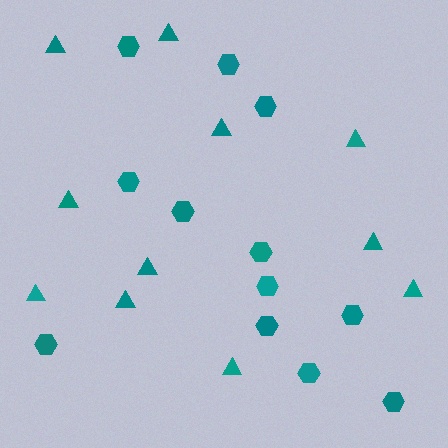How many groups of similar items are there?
There are 2 groups: one group of hexagons (12) and one group of triangles (11).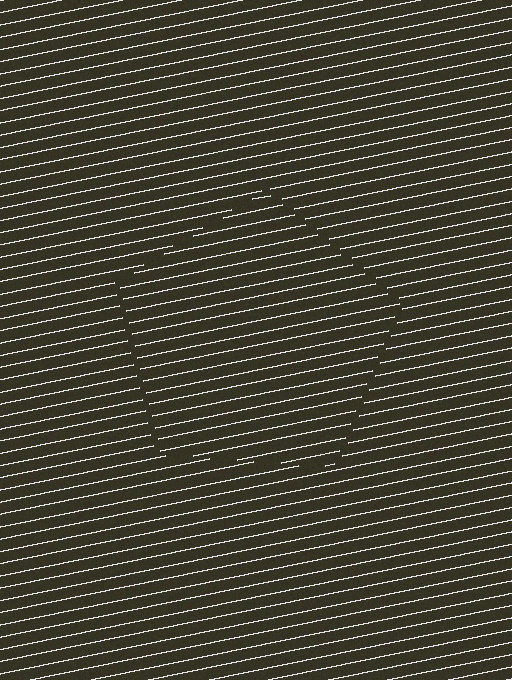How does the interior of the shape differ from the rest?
The interior of the shape contains the same grating, shifted by half a period — the contour is defined by the phase discontinuity where line-ends from the inner and outer gratings abut.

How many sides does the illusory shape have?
5 sides — the line-ends trace a pentagon.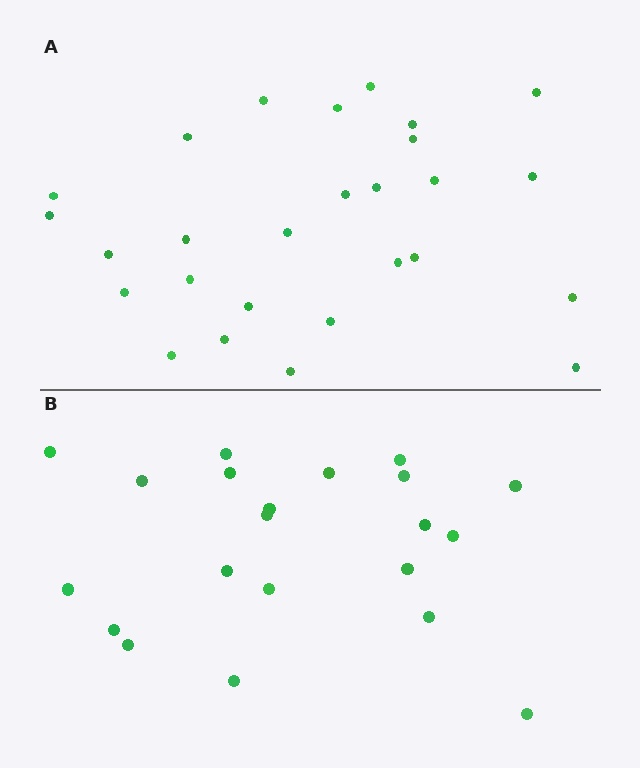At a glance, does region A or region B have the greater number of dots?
Region A (the top region) has more dots.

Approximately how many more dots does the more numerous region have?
Region A has about 6 more dots than region B.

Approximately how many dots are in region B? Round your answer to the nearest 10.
About 20 dots. (The exact count is 21, which rounds to 20.)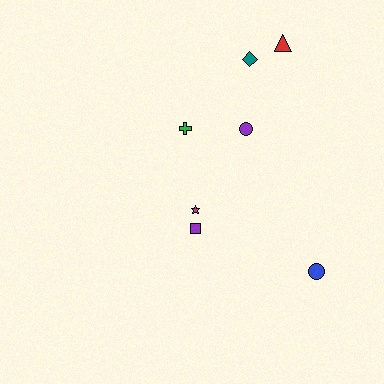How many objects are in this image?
There are 7 objects.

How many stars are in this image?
There is 1 star.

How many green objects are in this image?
There is 1 green object.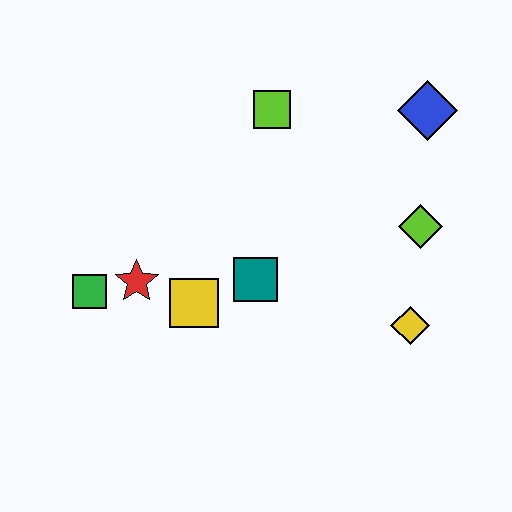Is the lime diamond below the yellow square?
No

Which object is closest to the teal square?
The yellow square is closest to the teal square.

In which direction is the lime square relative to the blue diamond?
The lime square is to the left of the blue diamond.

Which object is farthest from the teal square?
The blue diamond is farthest from the teal square.